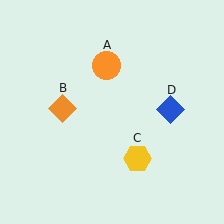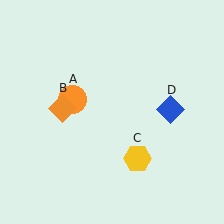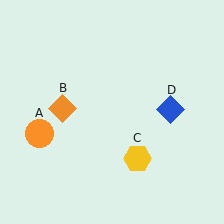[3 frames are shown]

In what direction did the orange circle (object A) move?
The orange circle (object A) moved down and to the left.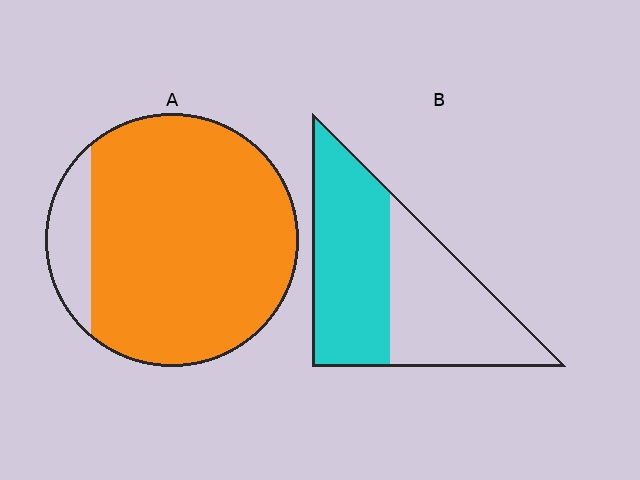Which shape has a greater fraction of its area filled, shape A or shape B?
Shape A.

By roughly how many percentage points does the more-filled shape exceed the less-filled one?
By roughly 35 percentage points (A over B).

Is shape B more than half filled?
Roughly half.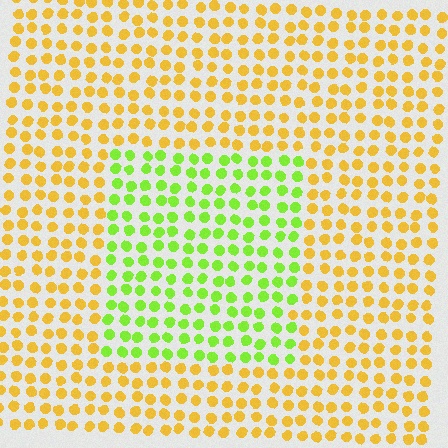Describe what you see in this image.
The image is filled with small yellow elements in a uniform arrangement. A rectangle-shaped region is visible where the elements are tinted to a slightly different hue, forming a subtle color boundary.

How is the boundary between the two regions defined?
The boundary is defined purely by a slight shift in hue (about 52 degrees). Spacing, size, and orientation are identical on both sides.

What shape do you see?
I see a rectangle.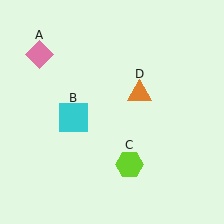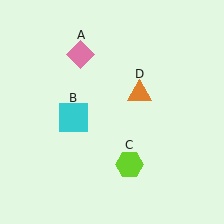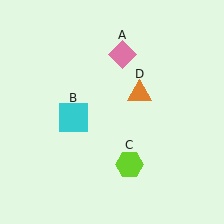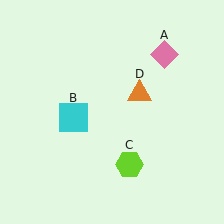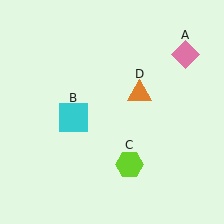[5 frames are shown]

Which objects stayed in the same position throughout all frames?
Cyan square (object B) and lime hexagon (object C) and orange triangle (object D) remained stationary.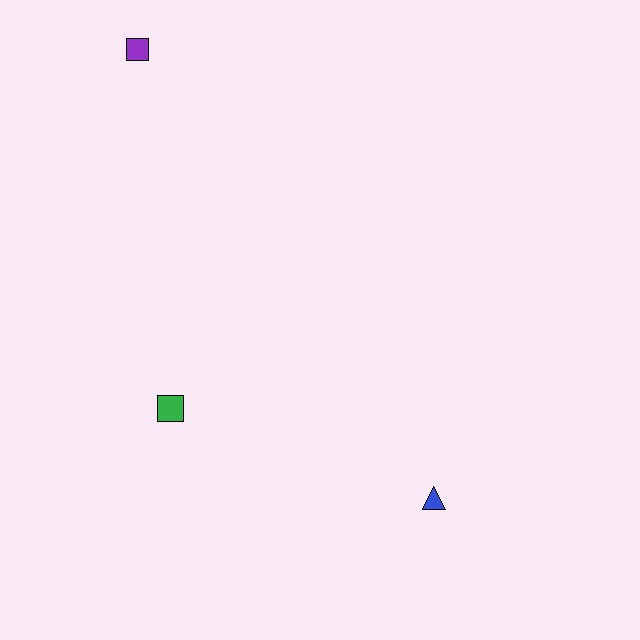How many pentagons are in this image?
There are no pentagons.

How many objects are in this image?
There are 3 objects.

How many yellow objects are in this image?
There are no yellow objects.